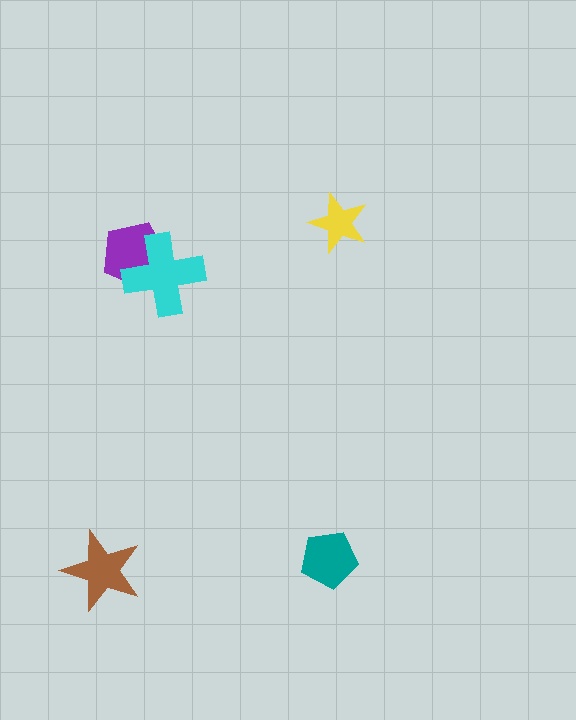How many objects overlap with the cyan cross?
1 object overlaps with the cyan cross.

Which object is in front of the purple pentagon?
The cyan cross is in front of the purple pentagon.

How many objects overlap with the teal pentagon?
0 objects overlap with the teal pentagon.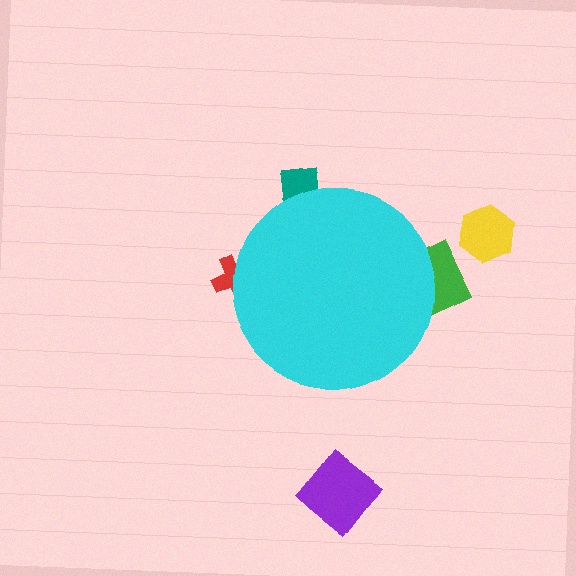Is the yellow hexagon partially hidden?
No, the yellow hexagon is fully visible.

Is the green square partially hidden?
Yes, the green square is partially hidden behind the cyan circle.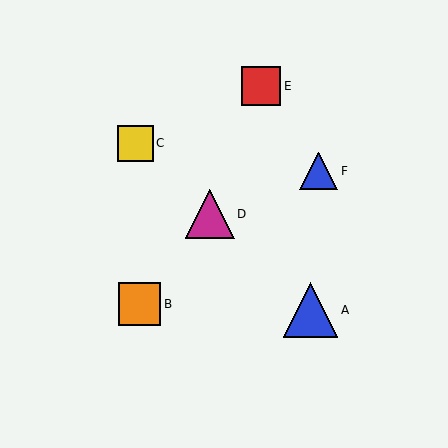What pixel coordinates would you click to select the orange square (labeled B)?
Click at (140, 304) to select the orange square B.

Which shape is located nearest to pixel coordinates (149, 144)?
The yellow square (labeled C) at (136, 143) is nearest to that location.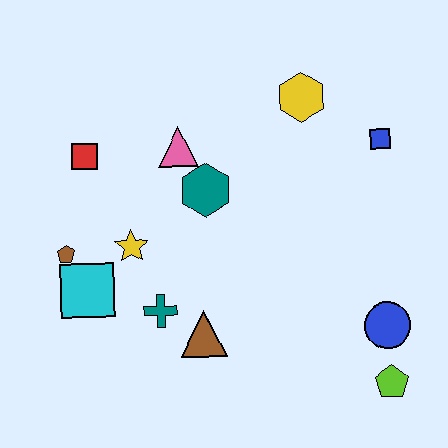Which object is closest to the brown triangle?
The teal cross is closest to the brown triangle.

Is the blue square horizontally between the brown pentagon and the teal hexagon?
No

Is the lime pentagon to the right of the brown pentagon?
Yes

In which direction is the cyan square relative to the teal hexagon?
The cyan square is to the left of the teal hexagon.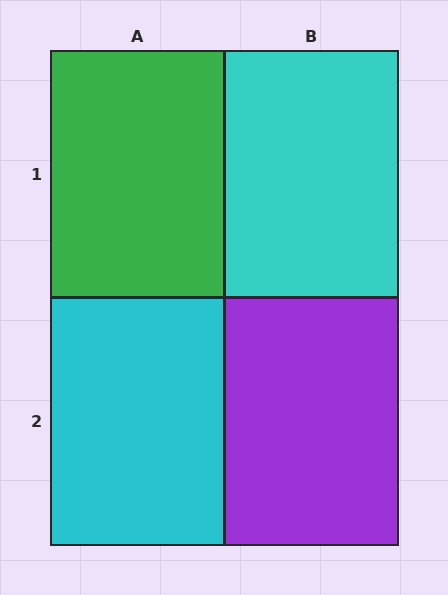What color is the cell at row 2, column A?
Cyan.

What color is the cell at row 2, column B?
Purple.